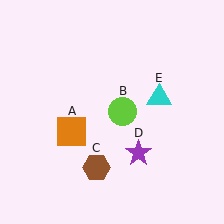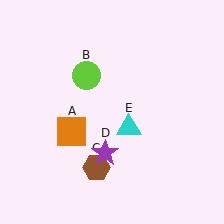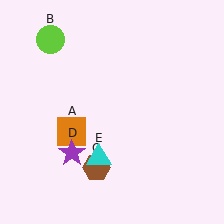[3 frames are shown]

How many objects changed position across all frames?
3 objects changed position: lime circle (object B), purple star (object D), cyan triangle (object E).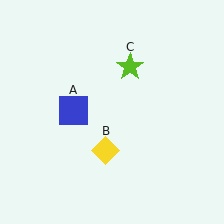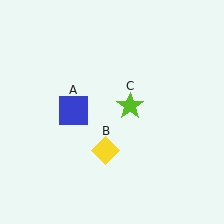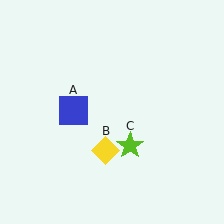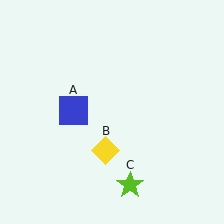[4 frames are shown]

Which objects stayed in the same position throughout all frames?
Blue square (object A) and yellow diamond (object B) remained stationary.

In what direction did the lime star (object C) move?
The lime star (object C) moved down.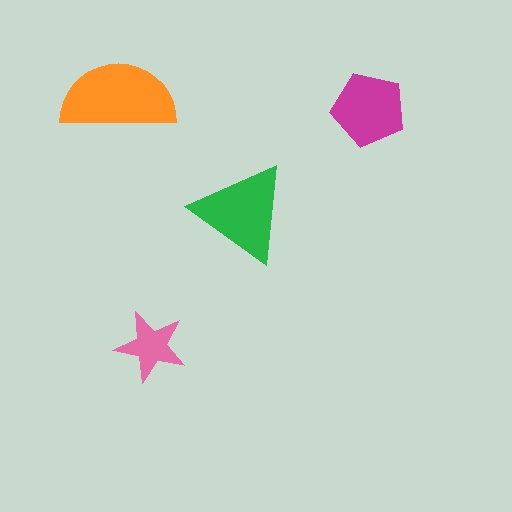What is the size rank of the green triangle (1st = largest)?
2nd.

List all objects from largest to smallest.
The orange semicircle, the green triangle, the magenta pentagon, the pink star.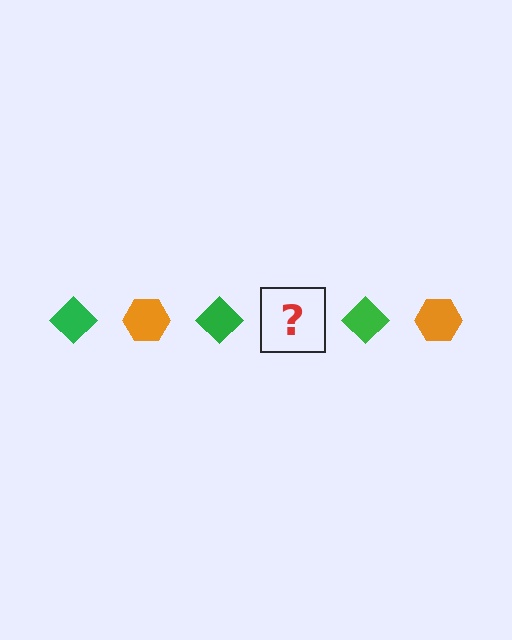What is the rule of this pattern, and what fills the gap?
The rule is that the pattern alternates between green diamond and orange hexagon. The gap should be filled with an orange hexagon.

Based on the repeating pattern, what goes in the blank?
The blank should be an orange hexagon.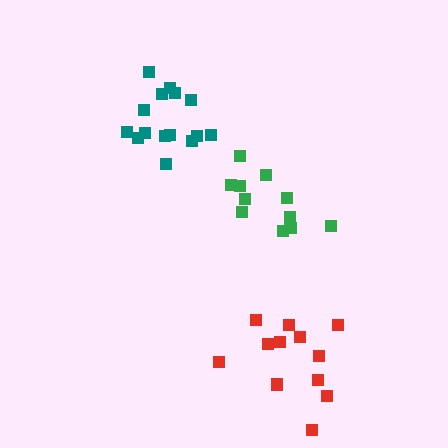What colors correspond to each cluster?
The clusters are colored: red, teal, green.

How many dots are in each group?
Group 1: 12 dots, Group 2: 15 dots, Group 3: 12 dots (39 total).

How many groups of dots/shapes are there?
There are 3 groups.